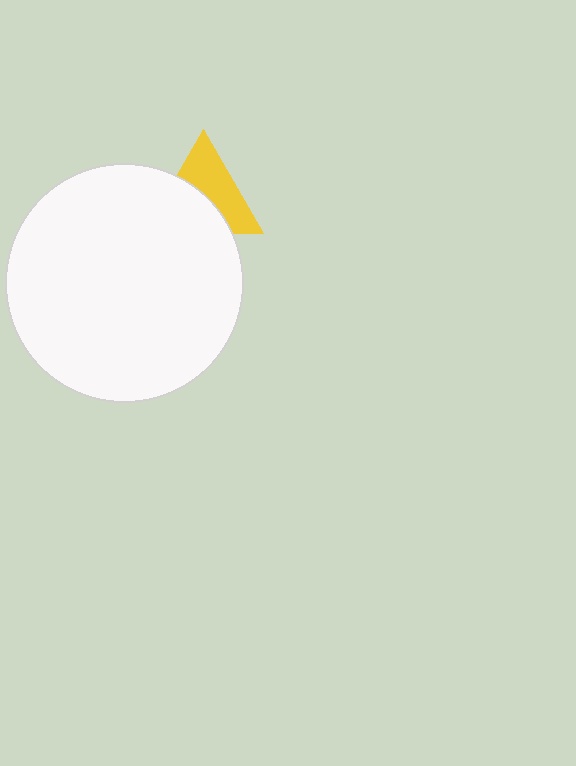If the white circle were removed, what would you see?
You would see the complete yellow triangle.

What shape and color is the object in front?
The object in front is a white circle.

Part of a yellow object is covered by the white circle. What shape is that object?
It is a triangle.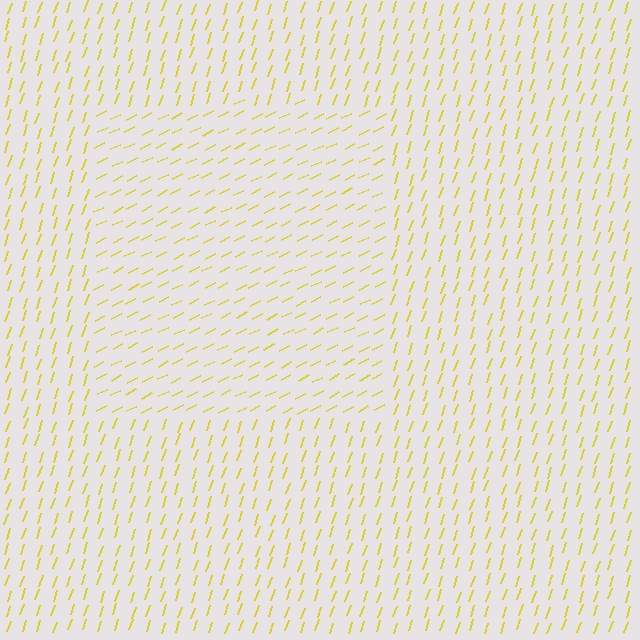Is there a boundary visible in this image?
Yes, there is a texture boundary formed by a change in line orientation.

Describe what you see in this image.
The image is filled with small yellow line segments. A rectangle region in the image has lines oriented differently from the surrounding lines, creating a visible texture boundary.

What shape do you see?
I see a rectangle.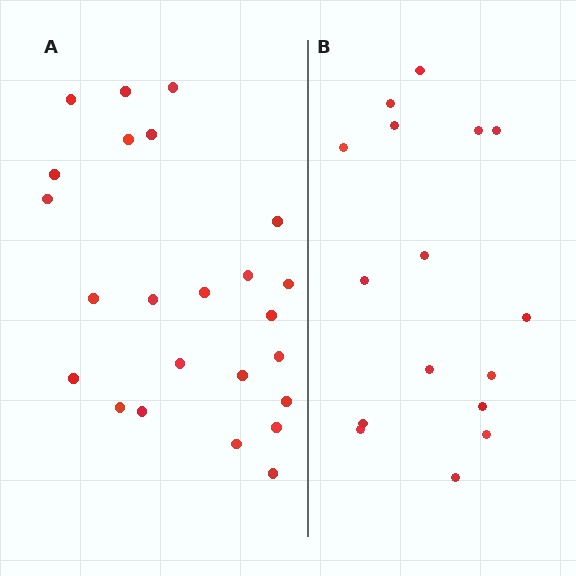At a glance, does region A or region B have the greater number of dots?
Region A (the left region) has more dots.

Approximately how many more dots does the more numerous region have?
Region A has roughly 8 or so more dots than region B.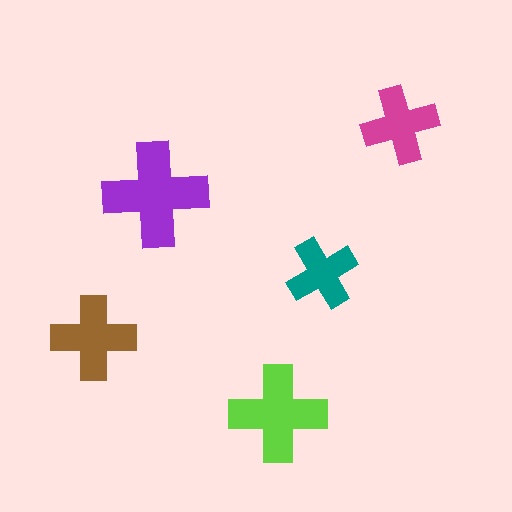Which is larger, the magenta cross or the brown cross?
The brown one.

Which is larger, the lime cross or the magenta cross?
The lime one.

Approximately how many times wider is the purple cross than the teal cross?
About 1.5 times wider.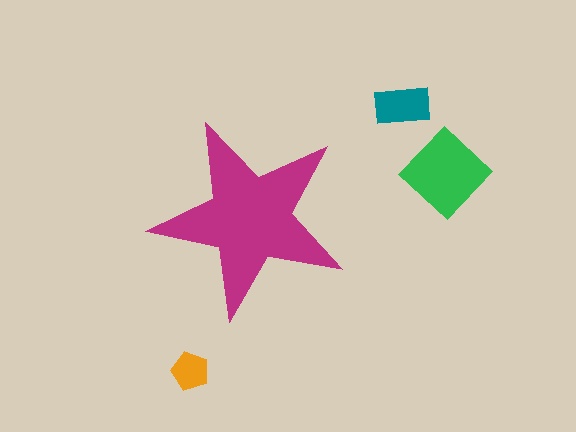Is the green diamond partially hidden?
No, the green diamond is fully visible.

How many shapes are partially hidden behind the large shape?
0 shapes are partially hidden.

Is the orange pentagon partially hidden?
No, the orange pentagon is fully visible.